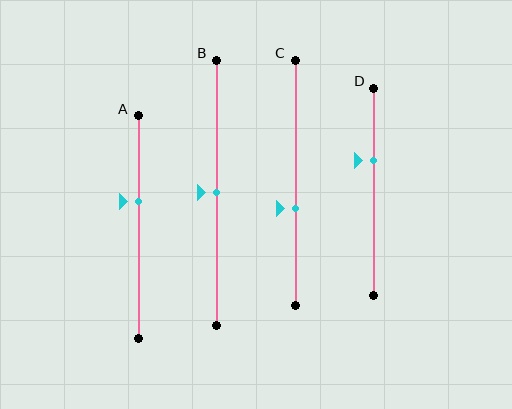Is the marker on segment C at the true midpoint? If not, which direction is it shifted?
No, the marker on segment C is shifted downward by about 10% of the segment length.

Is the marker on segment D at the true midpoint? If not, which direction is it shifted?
No, the marker on segment D is shifted upward by about 15% of the segment length.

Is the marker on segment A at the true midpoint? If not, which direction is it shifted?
No, the marker on segment A is shifted upward by about 11% of the segment length.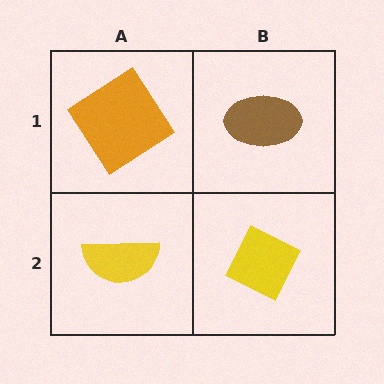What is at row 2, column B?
A yellow diamond.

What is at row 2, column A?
A yellow semicircle.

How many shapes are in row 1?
2 shapes.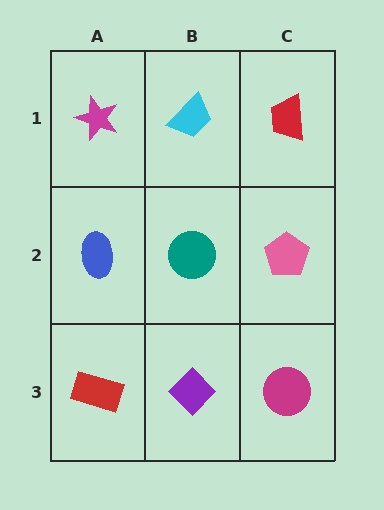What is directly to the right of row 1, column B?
A red trapezoid.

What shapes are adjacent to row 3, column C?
A pink pentagon (row 2, column C), a purple diamond (row 3, column B).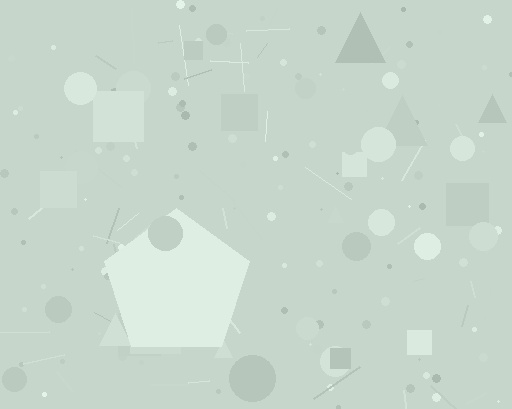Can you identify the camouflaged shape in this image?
The camouflaged shape is a pentagon.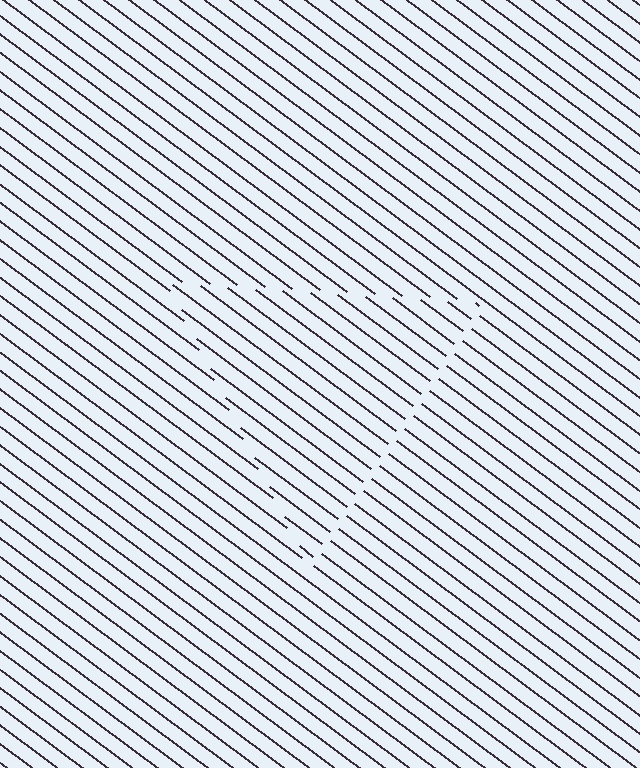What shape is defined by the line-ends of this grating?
An illusory triangle. The interior of the shape contains the same grating, shifted by half a period — the contour is defined by the phase discontinuity where line-ends from the inner and outer gratings abut.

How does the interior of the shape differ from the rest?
The interior of the shape contains the same grating, shifted by half a period — the contour is defined by the phase discontinuity where line-ends from the inner and outer gratings abut.